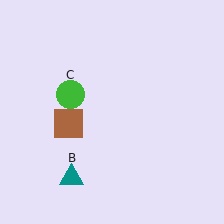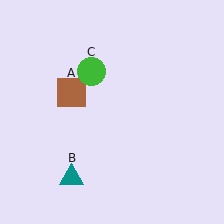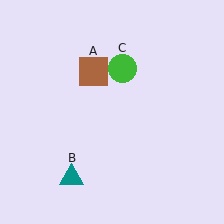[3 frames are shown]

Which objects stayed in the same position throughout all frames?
Teal triangle (object B) remained stationary.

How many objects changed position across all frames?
2 objects changed position: brown square (object A), green circle (object C).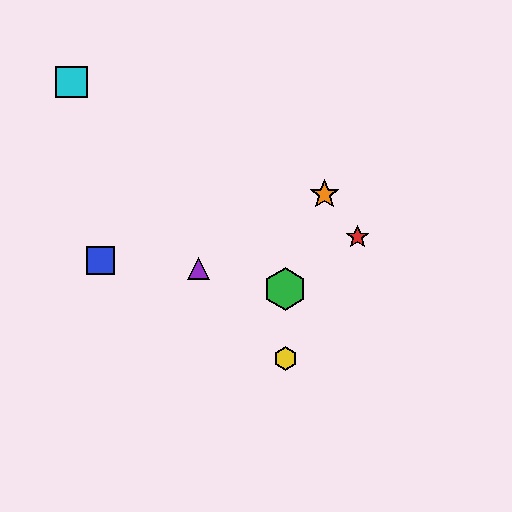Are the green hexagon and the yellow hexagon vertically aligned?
Yes, both are at x≈285.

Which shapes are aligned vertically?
The green hexagon, the yellow hexagon are aligned vertically.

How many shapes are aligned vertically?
2 shapes (the green hexagon, the yellow hexagon) are aligned vertically.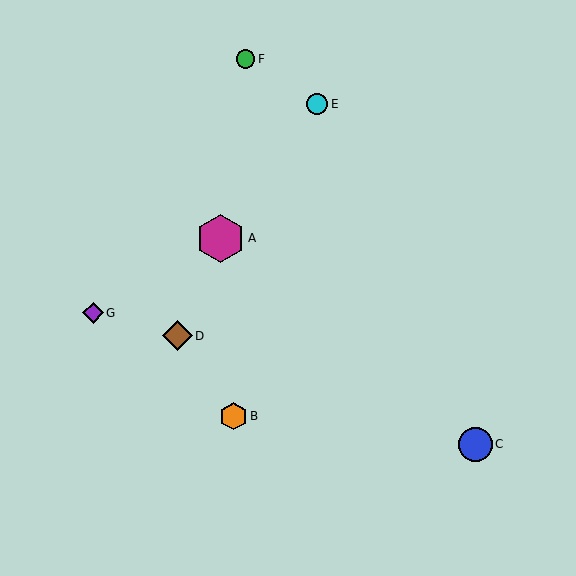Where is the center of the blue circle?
The center of the blue circle is at (475, 444).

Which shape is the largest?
The magenta hexagon (labeled A) is the largest.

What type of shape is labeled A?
Shape A is a magenta hexagon.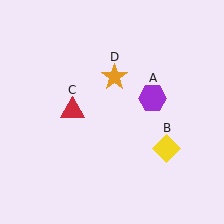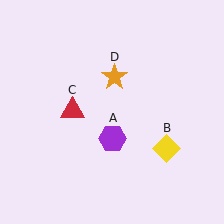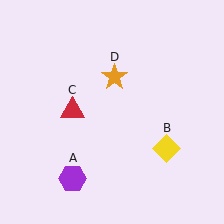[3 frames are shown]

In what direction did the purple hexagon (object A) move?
The purple hexagon (object A) moved down and to the left.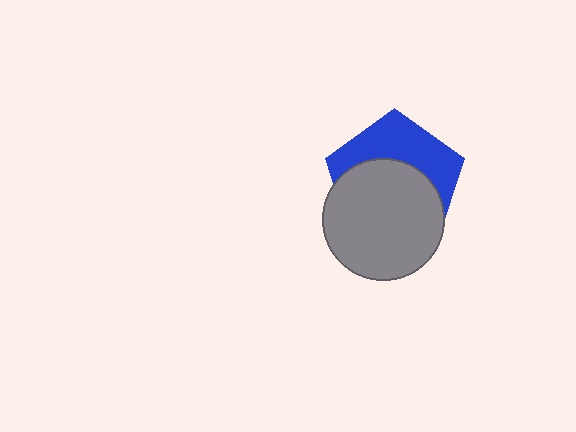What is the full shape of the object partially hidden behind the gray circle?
The partially hidden object is a blue pentagon.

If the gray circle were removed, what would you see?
You would see the complete blue pentagon.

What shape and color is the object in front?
The object in front is a gray circle.